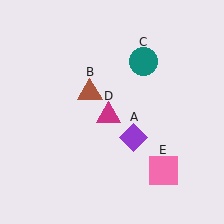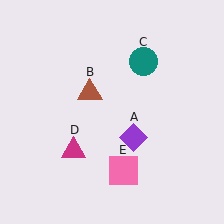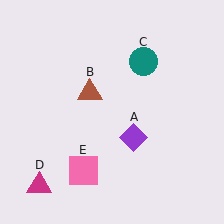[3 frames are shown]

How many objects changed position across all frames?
2 objects changed position: magenta triangle (object D), pink square (object E).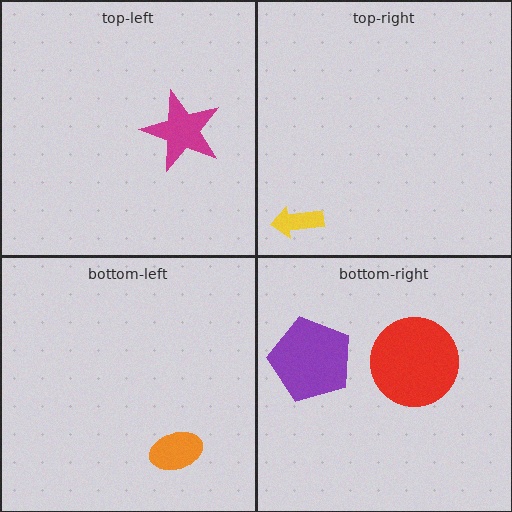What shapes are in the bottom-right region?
The purple pentagon, the red circle.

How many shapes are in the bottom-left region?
1.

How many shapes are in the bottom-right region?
2.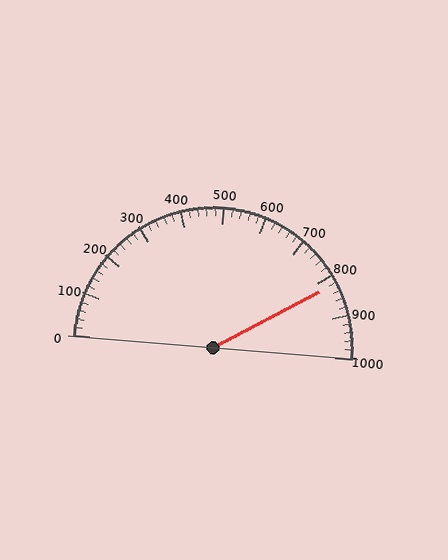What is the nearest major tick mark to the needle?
The nearest major tick mark is 800.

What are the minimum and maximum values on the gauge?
The gauge ranges from 0 to 1000.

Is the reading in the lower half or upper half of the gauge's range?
The reading is in the upper half of the range (0 to 1000).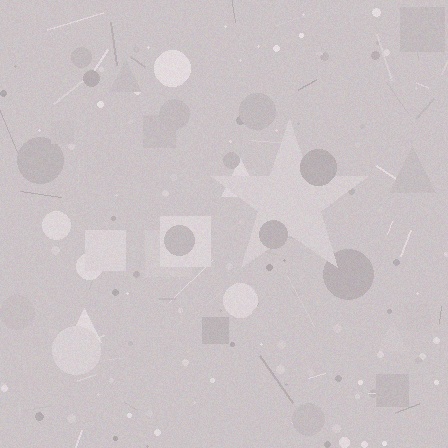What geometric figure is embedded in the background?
A star is embedded in the background.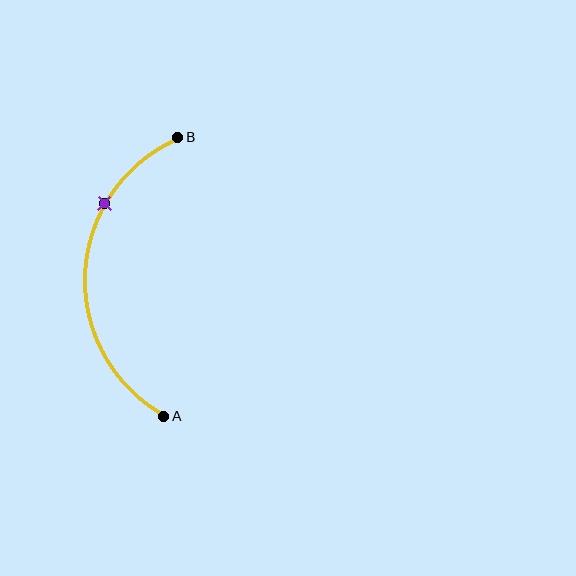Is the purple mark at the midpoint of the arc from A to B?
No. The purple mark lies on the arc but is closer to endpoint B. The arc midpoint would be at the point on the curve equidistant along the arc from both A and B.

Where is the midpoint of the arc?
The arc midpoint is the point on the curve farthest from the straight line joining A and B. It sits to the left of that line.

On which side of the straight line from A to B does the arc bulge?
The arc bulges to the left of the straight line connecting A and B.